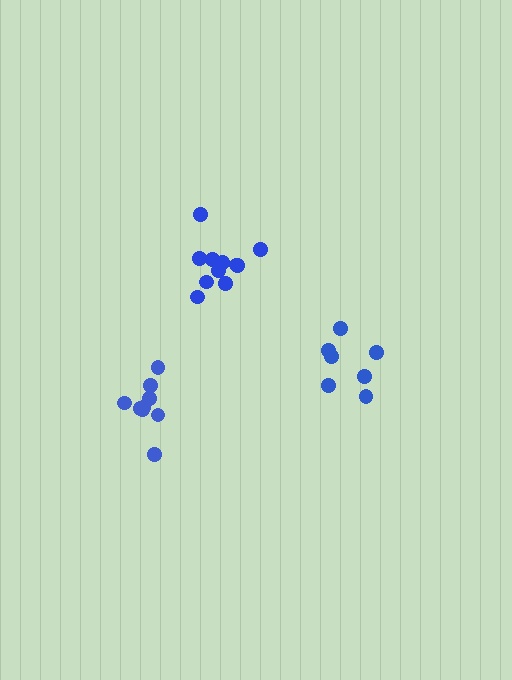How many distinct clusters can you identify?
There are 3 distinct clusters.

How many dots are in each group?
Group 1: 7 dots, Group 2: 9 dots, Group 3: 11 dots (27 total).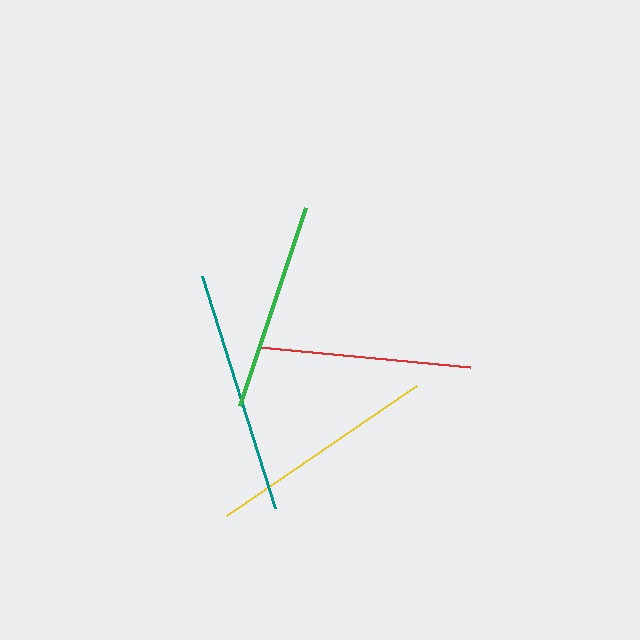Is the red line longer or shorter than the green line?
The red line is longer than the green line.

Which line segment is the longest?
The teal line is the longest at approximately 243 pixels.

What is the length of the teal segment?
The teal segment is approximately 243 pixels long.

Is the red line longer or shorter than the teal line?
The teal line is longer than the red line.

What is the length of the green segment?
The green segment is approximately 209 pixels long.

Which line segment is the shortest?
The green line is the shortest at approximately 209 pixels.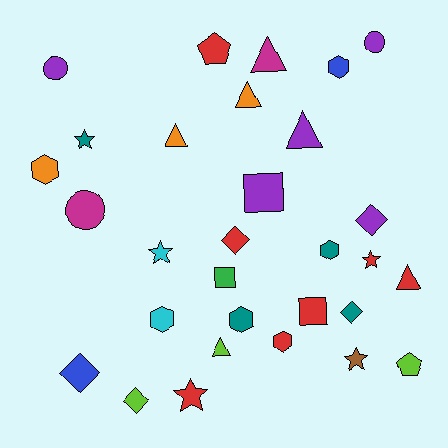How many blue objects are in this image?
There are 2 blue objects.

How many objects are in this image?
There are 30 objects.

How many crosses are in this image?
There are no crosses.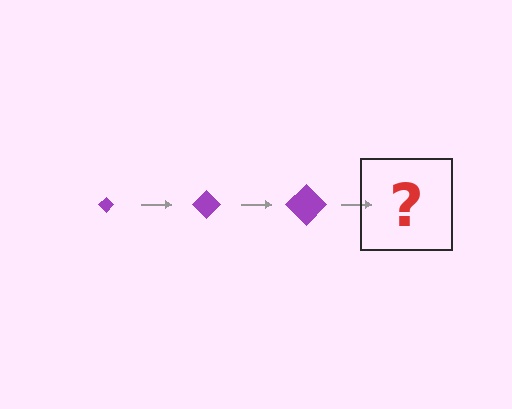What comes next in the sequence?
The next element should be a purple diamond, larger than the previous one.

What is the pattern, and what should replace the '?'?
The pattern is that the diamond gets progressively larger each step. The '?' should be a purple diamond, larger than the previous one.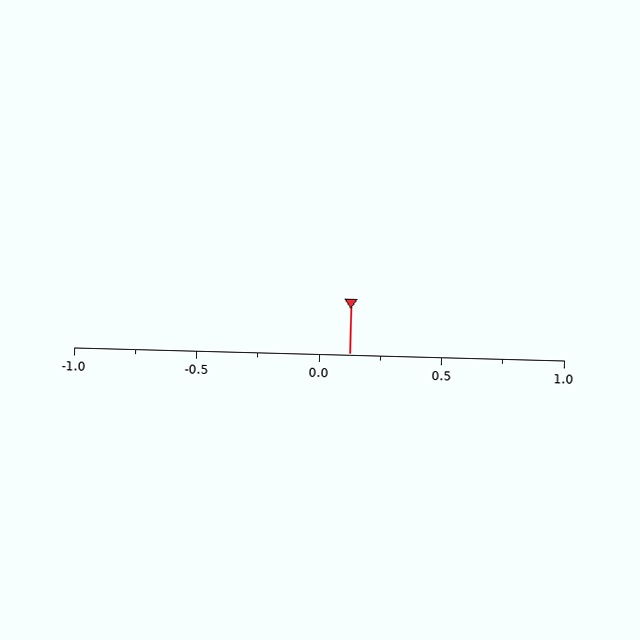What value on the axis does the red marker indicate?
The marker indicates approximately 0.12.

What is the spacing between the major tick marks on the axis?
The major ticks are spaced 0.5 apart.